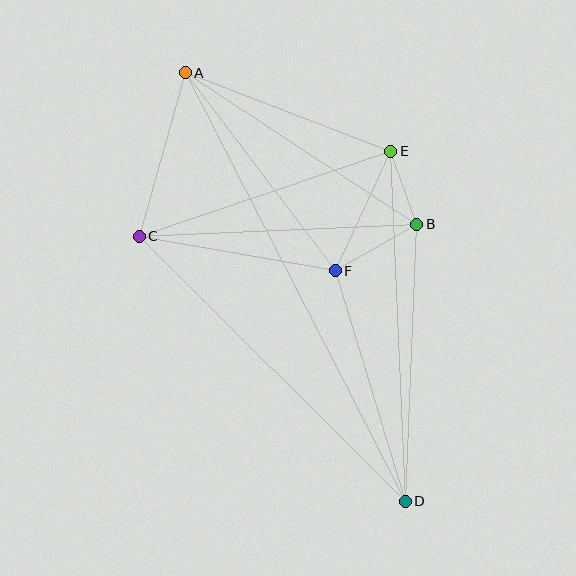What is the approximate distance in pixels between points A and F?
The distance between A and F is approximately 248 pixels.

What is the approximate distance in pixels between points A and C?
The distance between A and C is approximately 170 pixels.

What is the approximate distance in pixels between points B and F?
The distance between B and F is approximately 94 pixels.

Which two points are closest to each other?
Points B and E are closest to each other.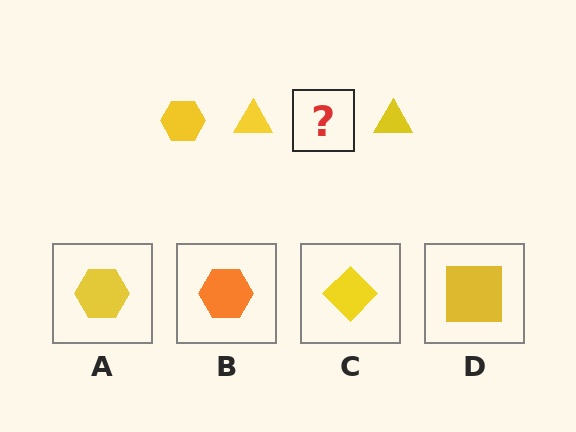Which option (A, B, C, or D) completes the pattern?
A.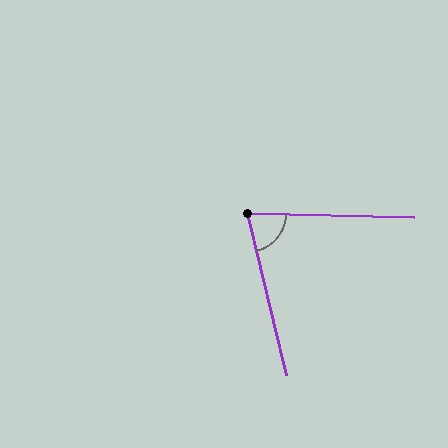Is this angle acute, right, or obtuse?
It is acute.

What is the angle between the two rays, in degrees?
Approximately 75 degrees.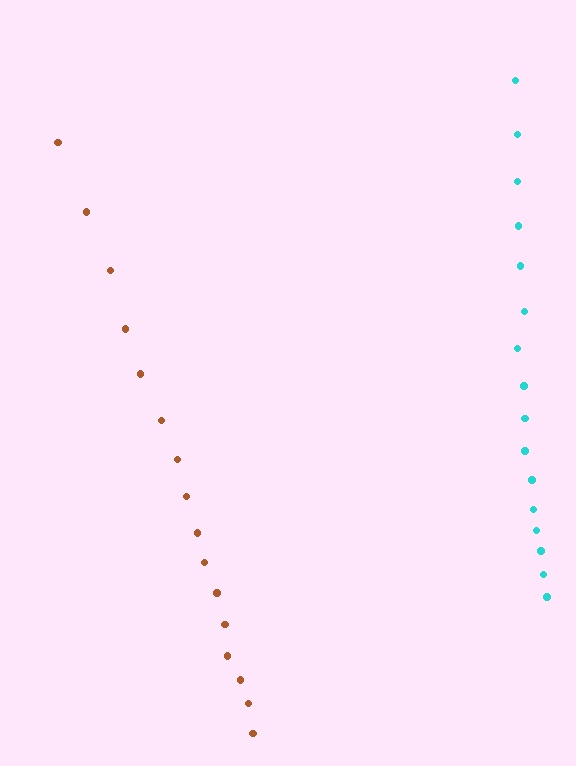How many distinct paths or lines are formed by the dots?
There are 2 distinct paths.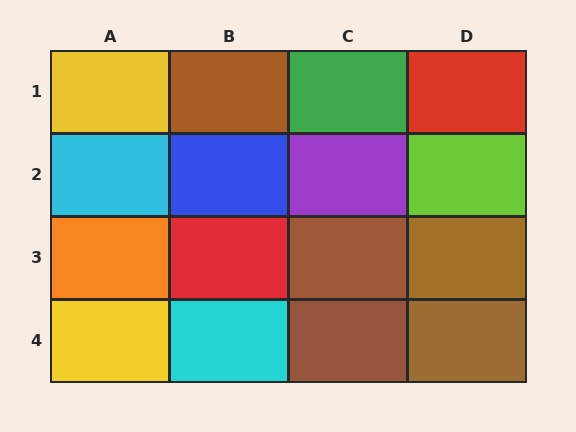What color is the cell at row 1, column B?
Brown.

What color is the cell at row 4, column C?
Brown.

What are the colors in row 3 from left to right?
Orange, red, brown, brown.